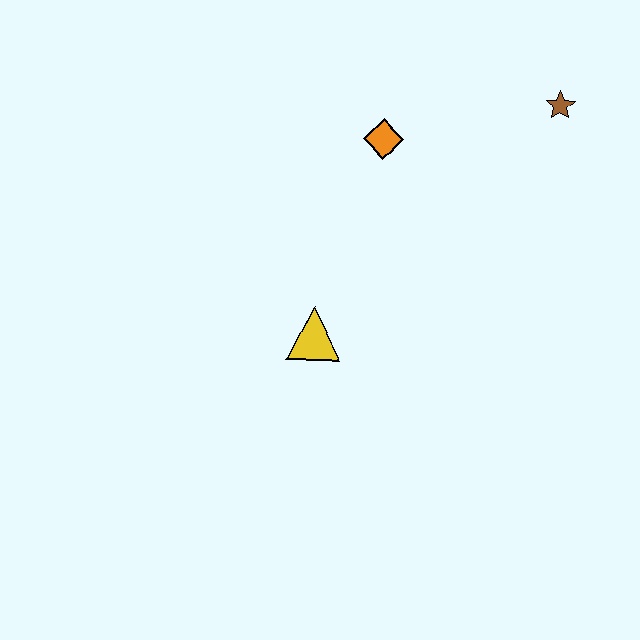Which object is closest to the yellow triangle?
The orange diamond is closest to the yellow triangle.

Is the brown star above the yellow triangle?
Yes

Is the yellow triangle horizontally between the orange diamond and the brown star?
No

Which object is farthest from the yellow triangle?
The brown star is farthest from the yellow triangle.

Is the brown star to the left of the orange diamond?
No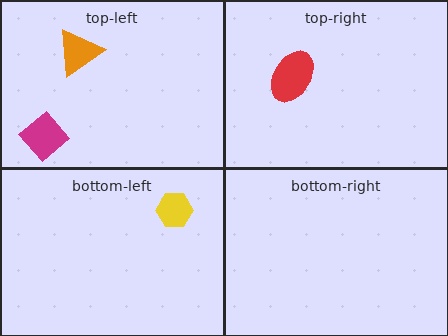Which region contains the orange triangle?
The top-left region.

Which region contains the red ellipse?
The top-right region.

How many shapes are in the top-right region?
1.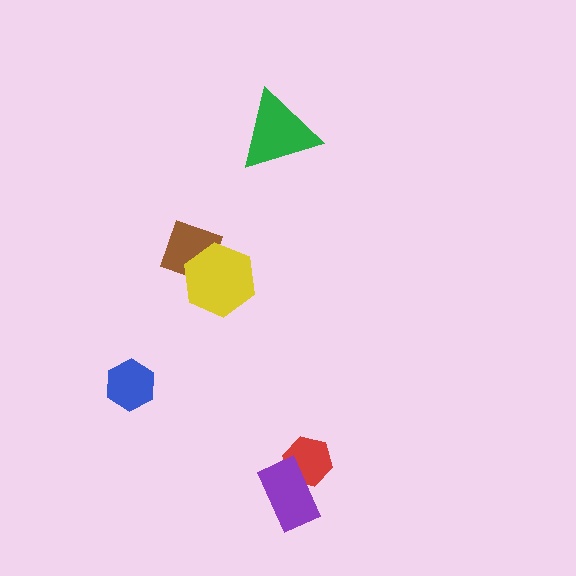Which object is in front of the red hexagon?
The purple rectangle is in front of the red hexagon.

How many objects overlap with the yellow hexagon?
1 object overlaps with the yellow hexagon.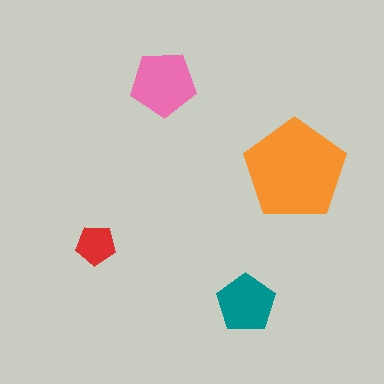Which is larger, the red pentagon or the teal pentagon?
The teal one.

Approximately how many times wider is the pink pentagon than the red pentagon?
About 1.5 times wider.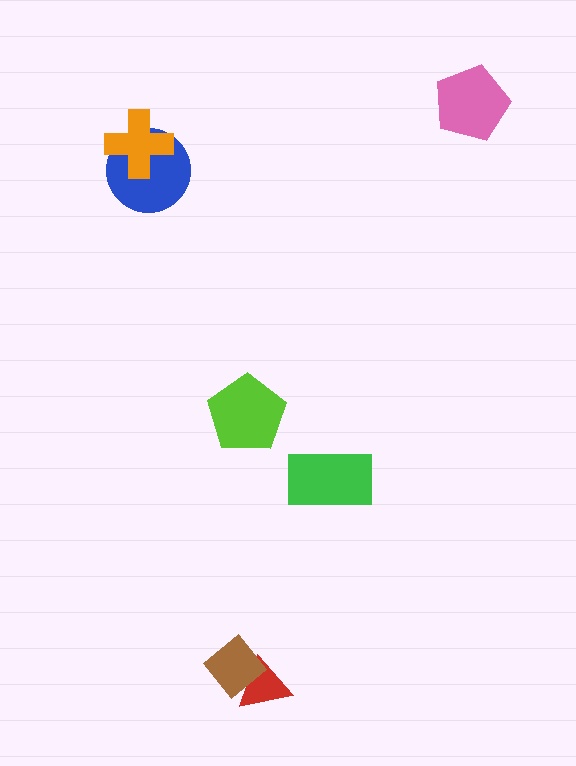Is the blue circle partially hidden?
Yes, it is partially covered by another shape.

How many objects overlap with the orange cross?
1 object overlaps with the orange cross.